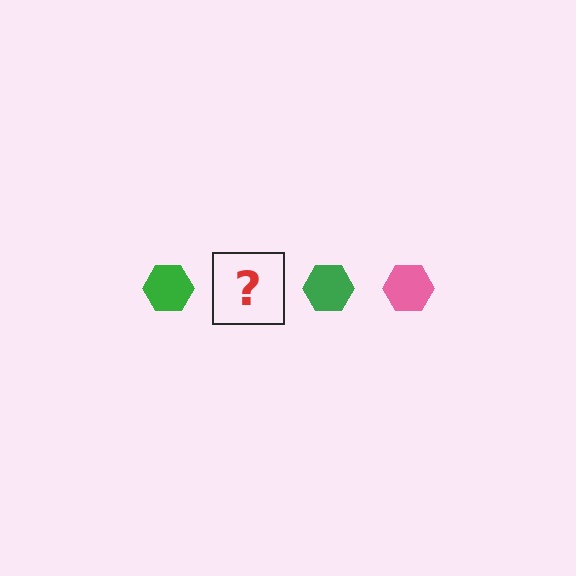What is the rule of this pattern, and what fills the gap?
The rule is that the pattern cycles through green, pink hexagons. The gap should be filled with a pink hexagon.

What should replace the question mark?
The question mark should be replaced with a pink hexagon.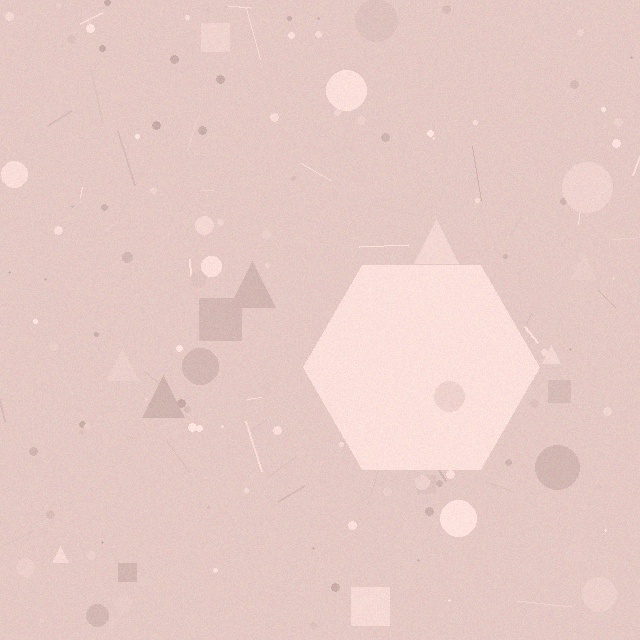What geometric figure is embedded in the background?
A hexagon is embedded in the background.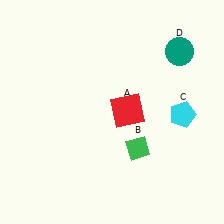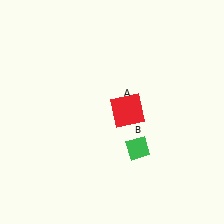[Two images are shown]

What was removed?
The teal circle (D), the cyan pentagon (C) were removed in Image 2.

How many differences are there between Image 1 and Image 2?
There are 2 differences between the two images.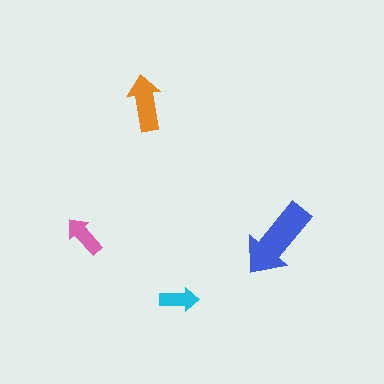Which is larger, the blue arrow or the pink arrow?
The blue one.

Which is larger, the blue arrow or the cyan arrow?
The blue one.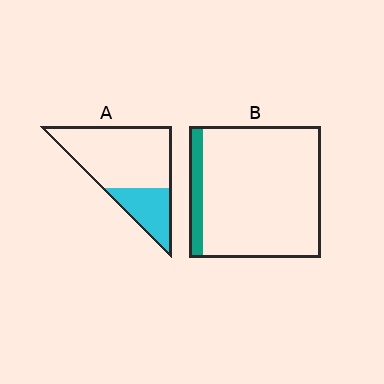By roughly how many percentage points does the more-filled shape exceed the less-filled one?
By roughly 20 percentage points (A over B).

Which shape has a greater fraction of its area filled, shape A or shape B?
Shape A.